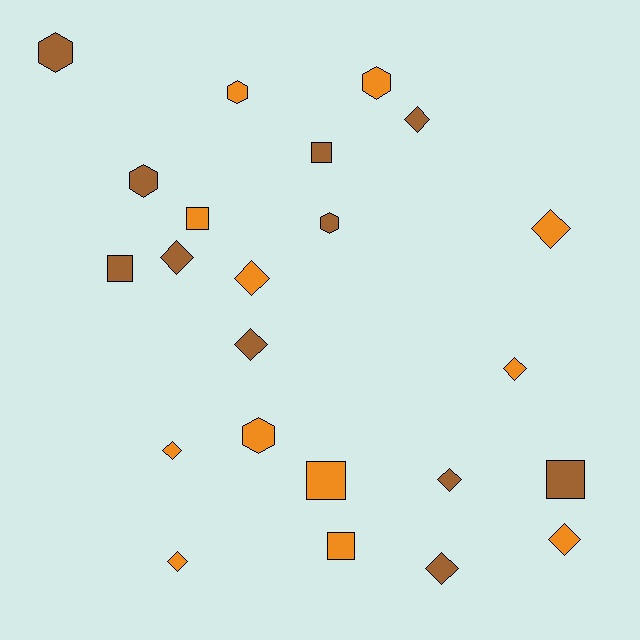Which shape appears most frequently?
Diamond, with 11 objects.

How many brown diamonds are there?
There are 5 brown diamonds.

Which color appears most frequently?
Orange, with 12 objects.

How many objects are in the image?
There are 23 objects.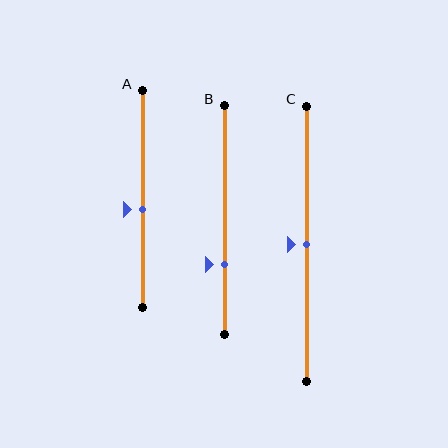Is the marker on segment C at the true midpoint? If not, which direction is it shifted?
Yes, the marker on segment C is at the true midpoint.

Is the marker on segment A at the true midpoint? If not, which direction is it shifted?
No, the marker on segment A is shifted downward by about 5% of the segment length.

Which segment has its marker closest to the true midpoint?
Segment C has its marker closest to the true midpoint.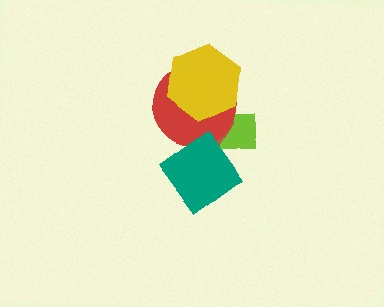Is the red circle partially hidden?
Yes, it is partially covered by another shape.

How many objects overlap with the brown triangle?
4 objects overlap with the brown triangle.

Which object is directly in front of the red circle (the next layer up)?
The teal diamond is directly in front of the red circle.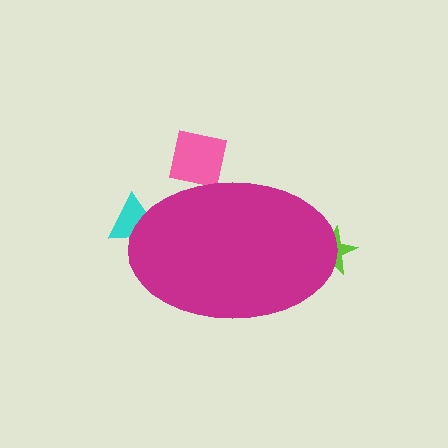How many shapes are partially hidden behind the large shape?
3 shapes are partially hidden.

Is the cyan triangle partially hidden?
Yes, the cyan triangle is partially hidden behind the magenta ellipse.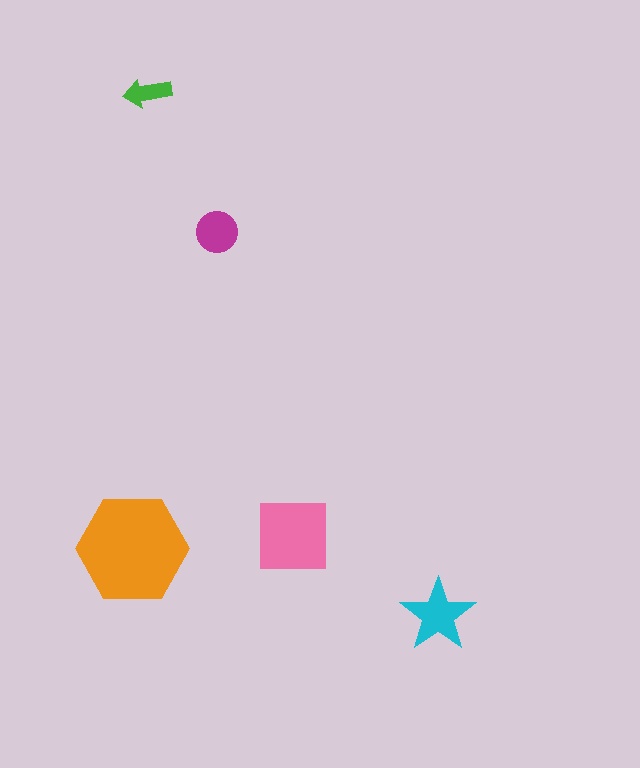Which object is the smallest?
The green arrow.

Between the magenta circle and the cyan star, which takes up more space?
The cyan star.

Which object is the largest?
The orange hexagon.